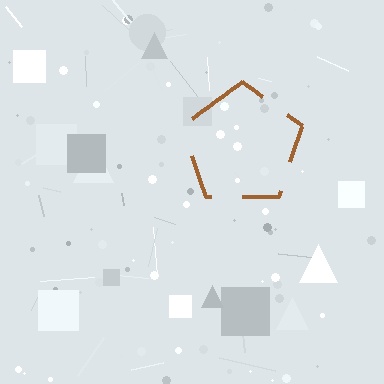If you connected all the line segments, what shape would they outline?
They would outline a pentagon.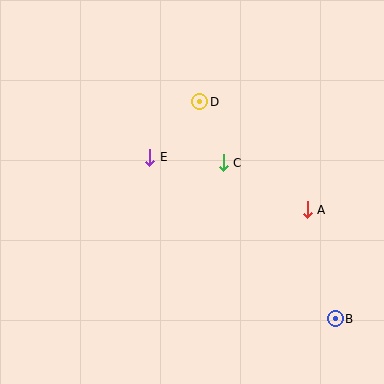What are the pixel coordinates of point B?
Point B is at (335, 319).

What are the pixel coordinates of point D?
Point D is at (200, 102).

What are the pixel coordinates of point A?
Point A is at (307, 210).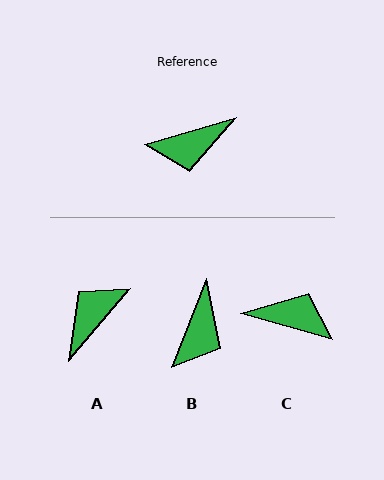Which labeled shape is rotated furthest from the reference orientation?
C, about 148 degrees away.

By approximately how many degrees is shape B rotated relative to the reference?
Approximately 52 degrees counter-clockwise.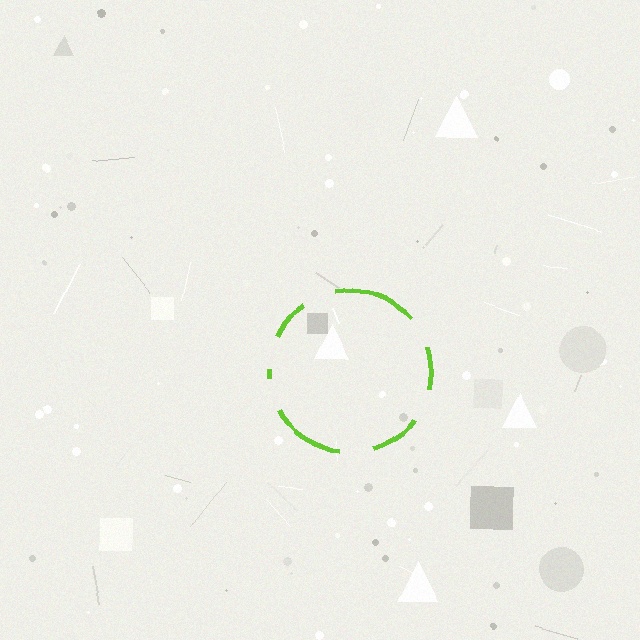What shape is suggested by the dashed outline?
The dashed outline suggests a circle.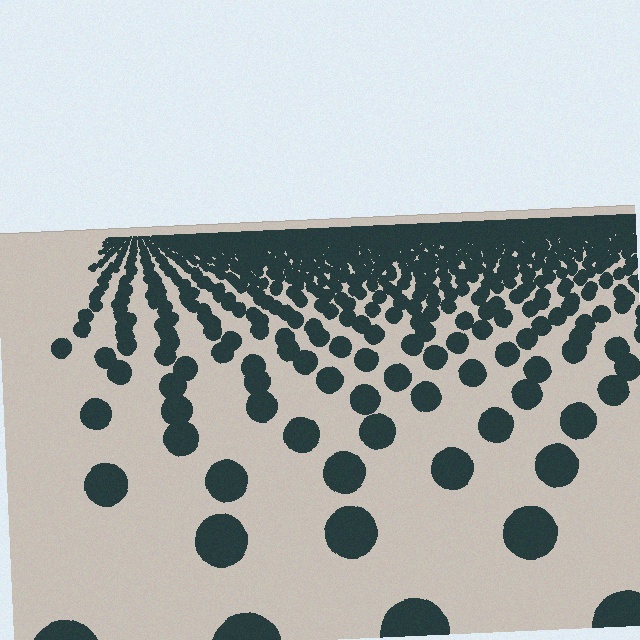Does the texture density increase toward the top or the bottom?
Density increases toward the top.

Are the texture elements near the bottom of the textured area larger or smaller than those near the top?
Larger. Near the bottom, elements are closer to the viewer and appear at a bigger on-screen size.